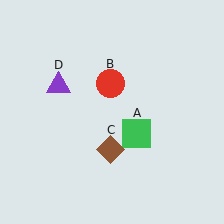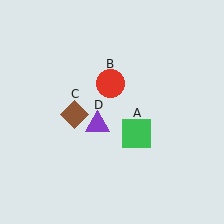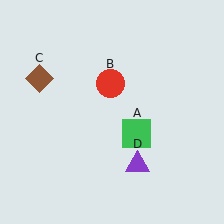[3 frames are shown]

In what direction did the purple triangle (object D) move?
The purple triangle (object D) moved down and to the right.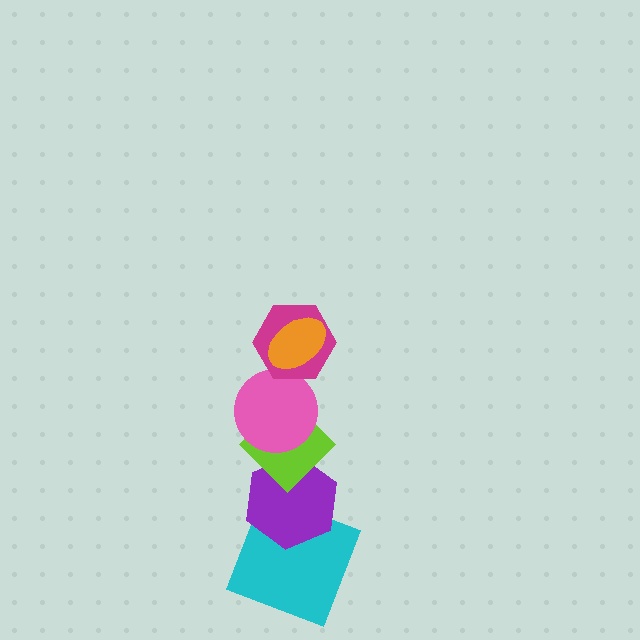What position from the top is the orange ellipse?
The orange ellipse is 1st from the top.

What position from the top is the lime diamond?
The lime diamond is 4th from the top.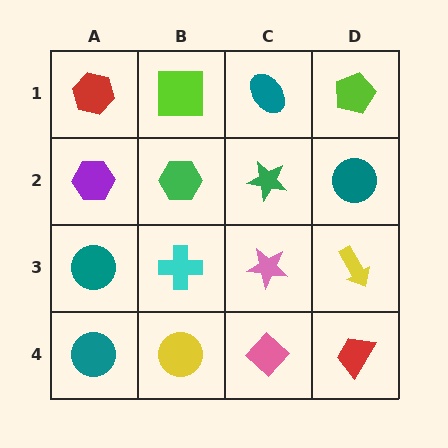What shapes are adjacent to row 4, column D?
A yellow arrow (row 3, column D), a pink diamond (row 4, column C).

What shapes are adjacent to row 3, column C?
A green star (row 2, column C), a pink diamond (row 4, column C), a cyan cross (row 3, column B), a yellow arrow (row 3, column D).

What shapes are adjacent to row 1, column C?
A green star (row 2, column C), a lime square (row 1, column B), a lime pentagon (row 1, column D).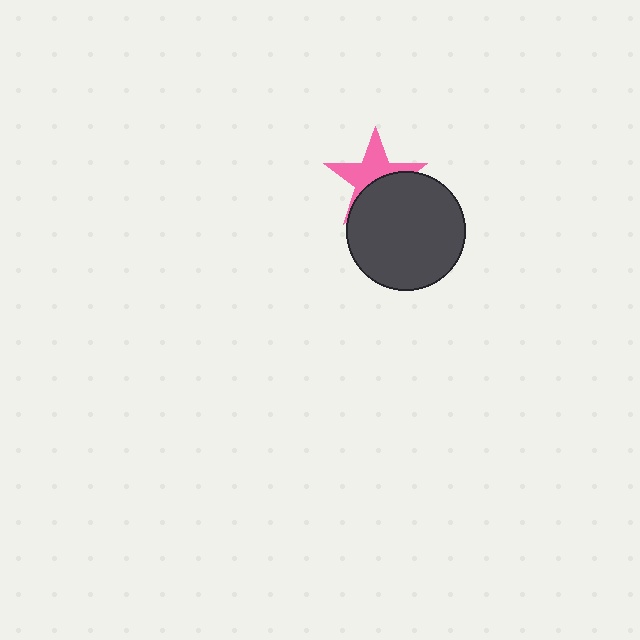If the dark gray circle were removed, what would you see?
You would see the complete pink star.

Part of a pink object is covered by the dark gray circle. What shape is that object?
It is a star.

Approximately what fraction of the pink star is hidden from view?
Roughly 46% of the pink star is hidden behind the dark gray circle.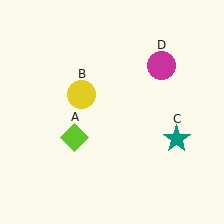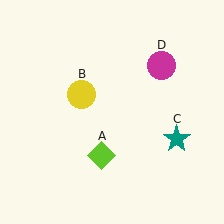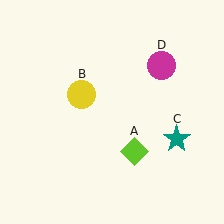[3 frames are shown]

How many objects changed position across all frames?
1 object changed position: lime diamond (object A).